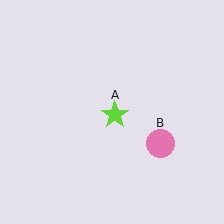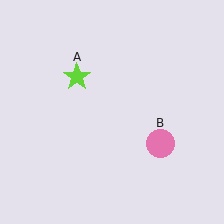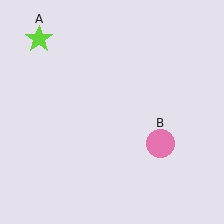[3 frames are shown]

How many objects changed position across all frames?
1 object changed position: lime star (object A).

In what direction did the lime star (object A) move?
The lime star (object A) moved up and to the left.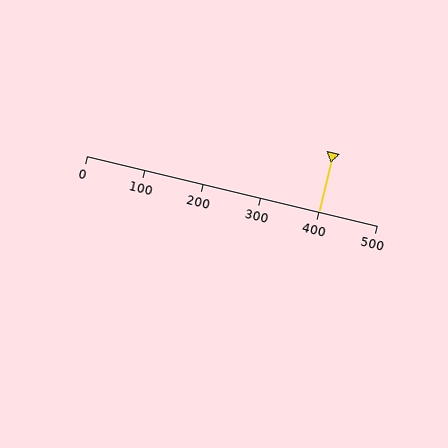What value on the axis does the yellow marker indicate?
The marker indicates approximately 400.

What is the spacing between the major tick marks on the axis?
The major ticks are spaced 100 apart.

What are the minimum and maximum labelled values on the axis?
The axis runs from 0 to 500.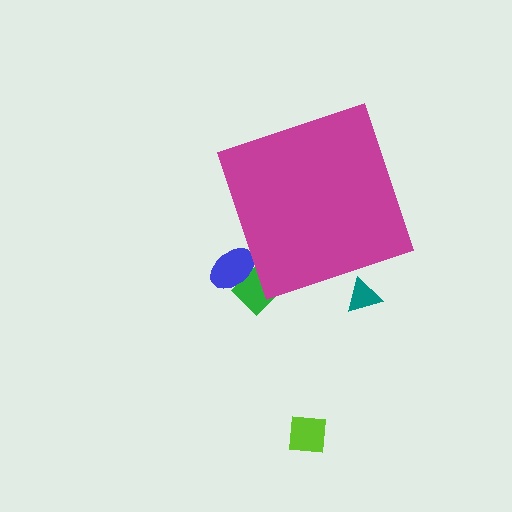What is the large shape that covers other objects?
A magenta diamond.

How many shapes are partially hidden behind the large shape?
3 shapes are partially hidden.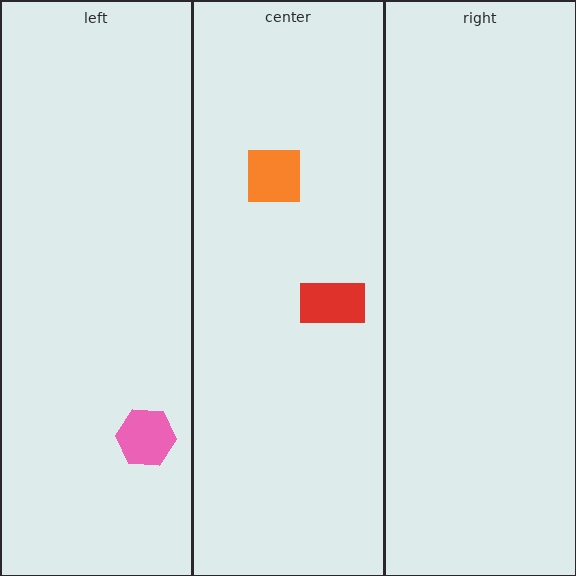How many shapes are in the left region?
1.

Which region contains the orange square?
The center region.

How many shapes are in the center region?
2.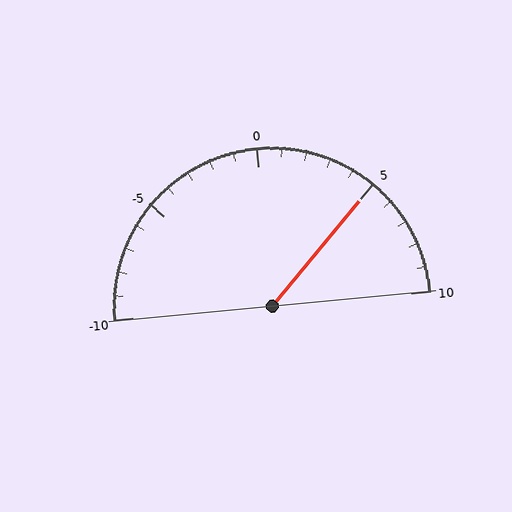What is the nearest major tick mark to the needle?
The nearest major tick mark is 5.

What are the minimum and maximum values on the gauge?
The gauge ranges from -10 to 10.